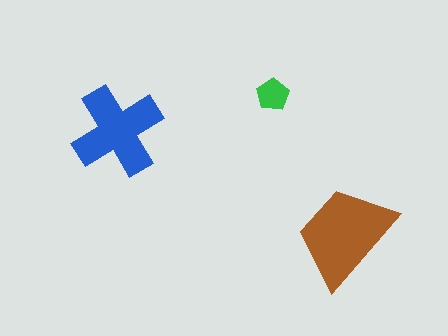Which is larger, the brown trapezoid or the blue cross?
The brown trapezoid.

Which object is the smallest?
The green pentagon.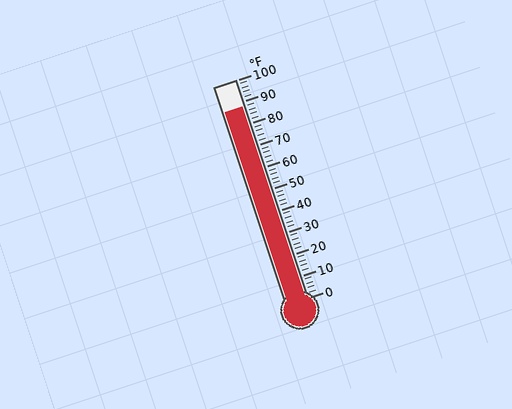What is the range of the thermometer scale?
The thermometer scale ranges from 0°F to 100°F.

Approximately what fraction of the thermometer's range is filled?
The thermometer is filled to approximately 90% of its range.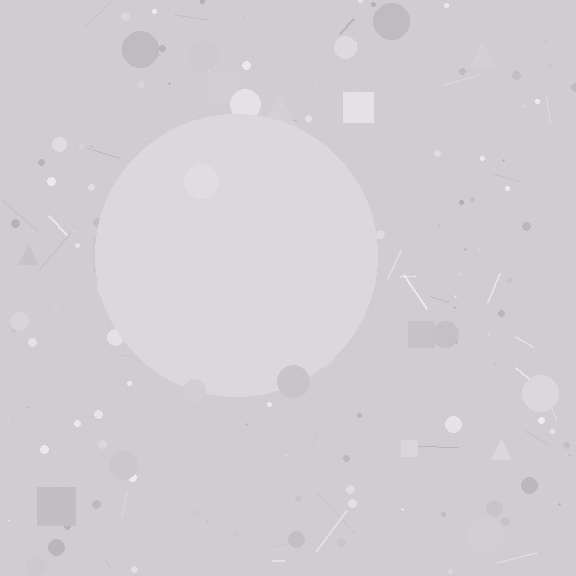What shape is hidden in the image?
A circle is hidden in the image.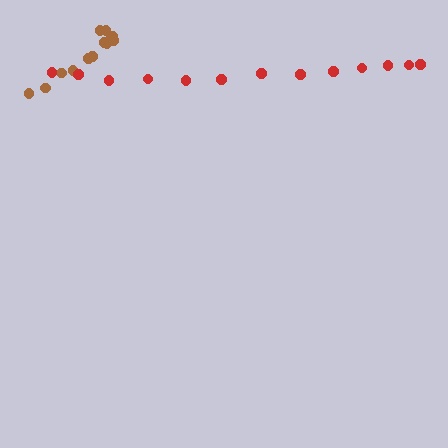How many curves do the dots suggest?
There are 2 distinct paths.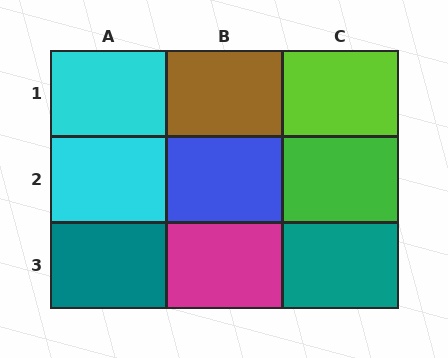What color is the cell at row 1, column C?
Lime.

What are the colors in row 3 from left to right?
Teal, magenta, teal.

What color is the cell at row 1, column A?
Cyan.